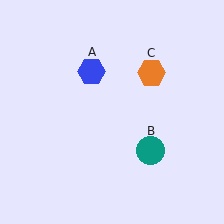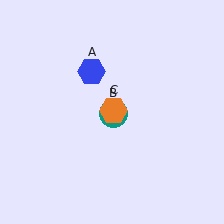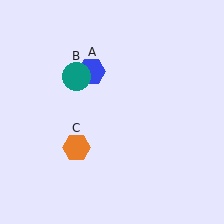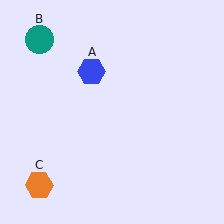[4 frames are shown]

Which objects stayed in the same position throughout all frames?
Blue hexagon (object A) remained stationary.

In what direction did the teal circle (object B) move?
The teal circle (object B) moved up and to the left.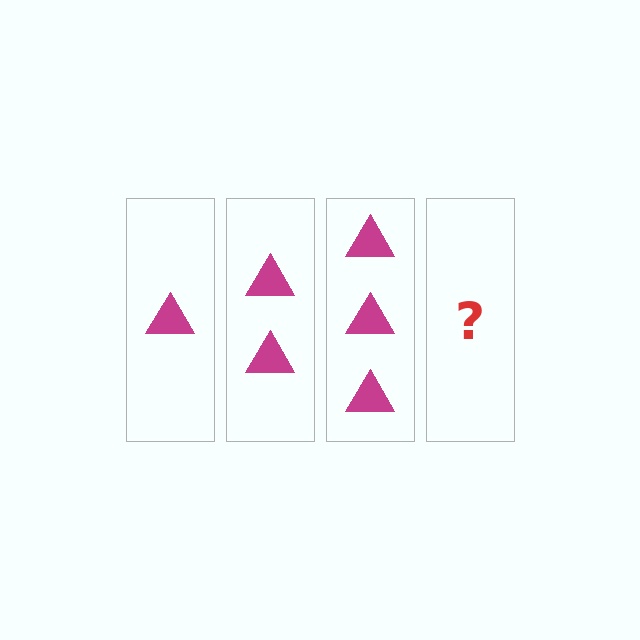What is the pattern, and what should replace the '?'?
The pattern is that each step adds one more triangle. The '?' should be 4 triangles.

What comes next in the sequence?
The next element should be 4 triangles.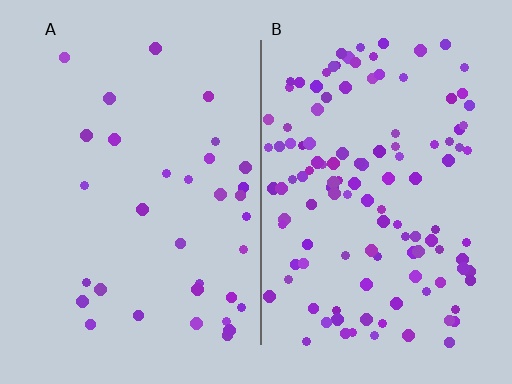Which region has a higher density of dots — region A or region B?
B (the right).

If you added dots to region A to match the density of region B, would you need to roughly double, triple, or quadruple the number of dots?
Approximately quadruple.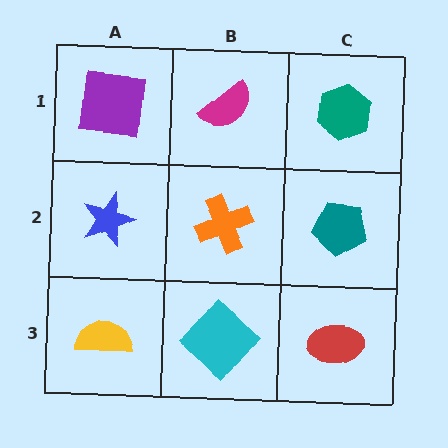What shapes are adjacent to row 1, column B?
An orange cross (row 2, column B), a purple square (row 1, column A), a teal hexagon (row 1, column C).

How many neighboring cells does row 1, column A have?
2.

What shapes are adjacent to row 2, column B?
A magenta semicircle (row 1, column B), a cyan diamond (row 3, column B), a blue star (row 2, column A), a teal pentagon (row 2, column C).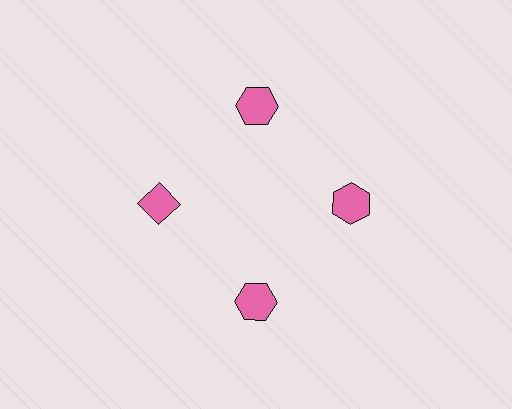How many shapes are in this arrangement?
There are 4 shapes arranged in a ring pattern.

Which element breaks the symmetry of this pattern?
The pink diamond at roughly the 9 o'clock position breaks the symmetry. All other shapes are pink hexagons.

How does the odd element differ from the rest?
It has a different shape: diamond instead of hexagon.